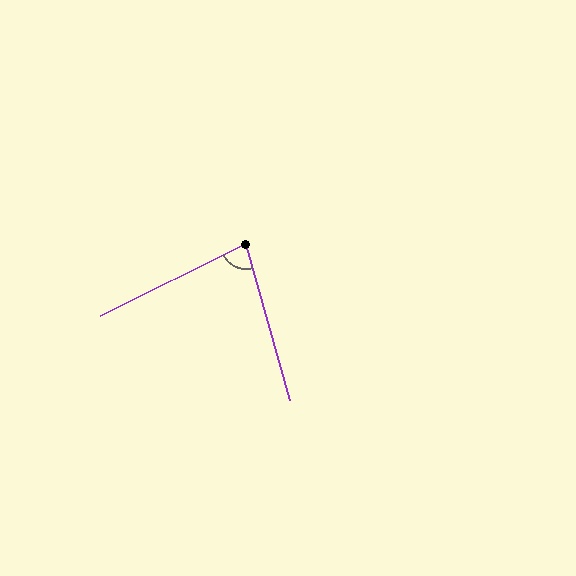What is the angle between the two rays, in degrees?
Approximately 79 degrees.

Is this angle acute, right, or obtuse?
It is acute.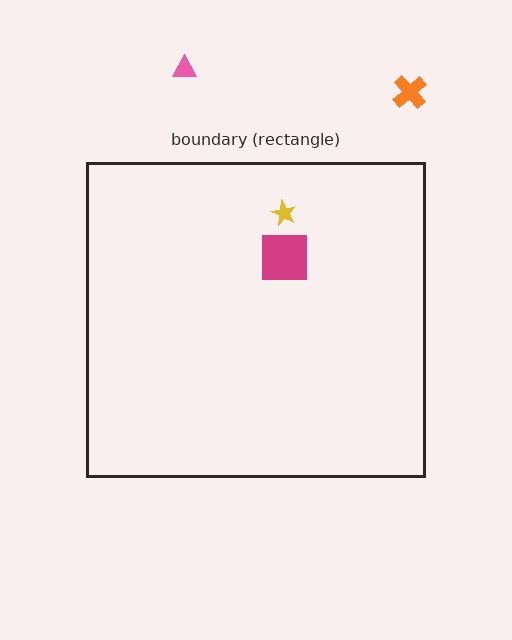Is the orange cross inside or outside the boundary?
Outside.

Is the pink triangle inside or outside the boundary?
Outside.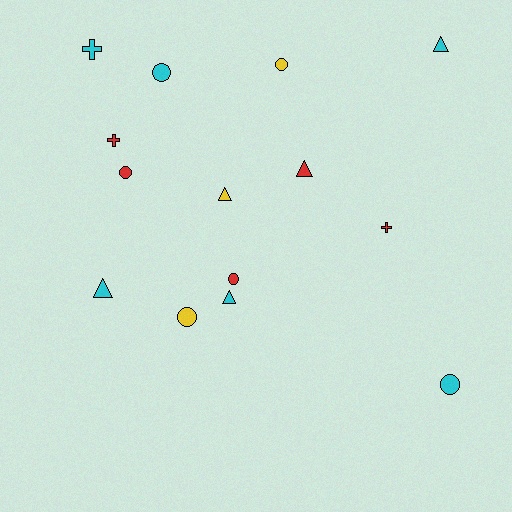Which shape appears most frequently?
Circle, with 6 objects.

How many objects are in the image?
There are 14 objects.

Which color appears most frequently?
Cyan, with 6 objects.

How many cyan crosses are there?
There is 1 cyan cross.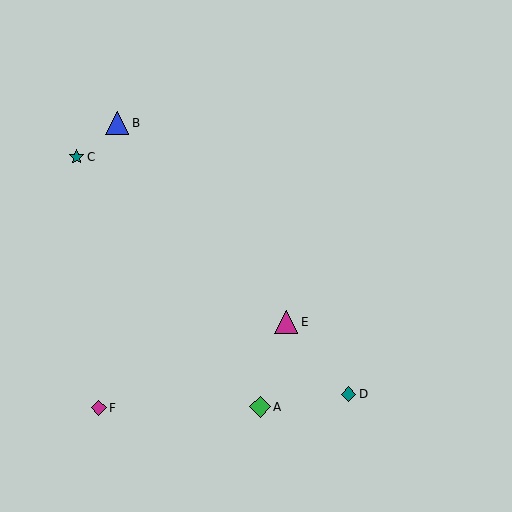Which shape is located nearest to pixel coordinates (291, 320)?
The magenta triangle (labeled E) at (286, 322) is nearest to that location.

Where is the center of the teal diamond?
The center of the teal diamond is at (348, 394).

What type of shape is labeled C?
Shape C is a teal star.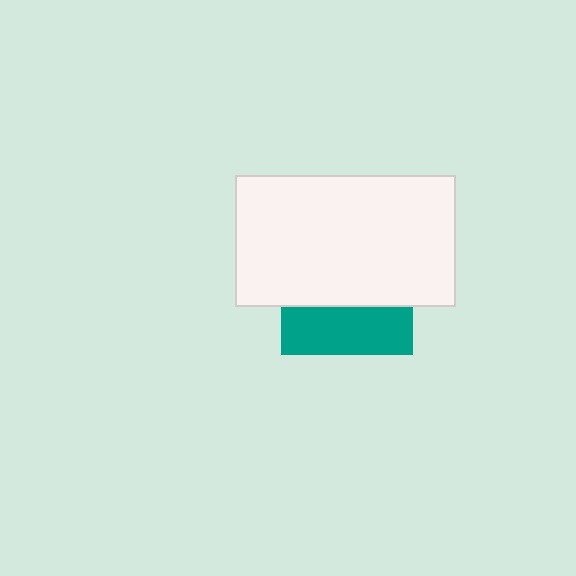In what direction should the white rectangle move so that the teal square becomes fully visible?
The white rectangle should move up. That is the shortest direction to clear the overlap and leave the teal square fully visible.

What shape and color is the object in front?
The object in front is a white rectangle.